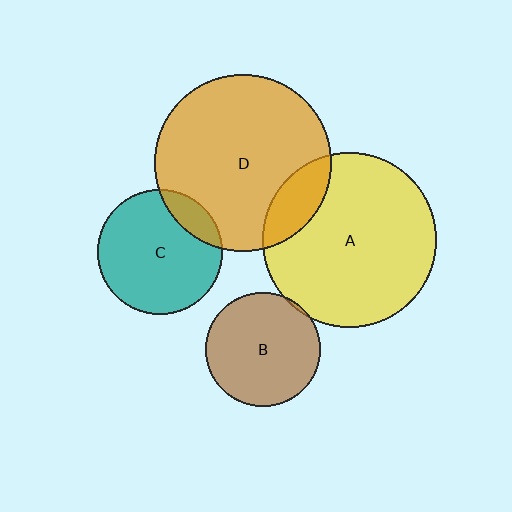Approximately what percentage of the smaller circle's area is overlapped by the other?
Approximately 15%.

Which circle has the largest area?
Circle D (orange).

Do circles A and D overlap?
Yes.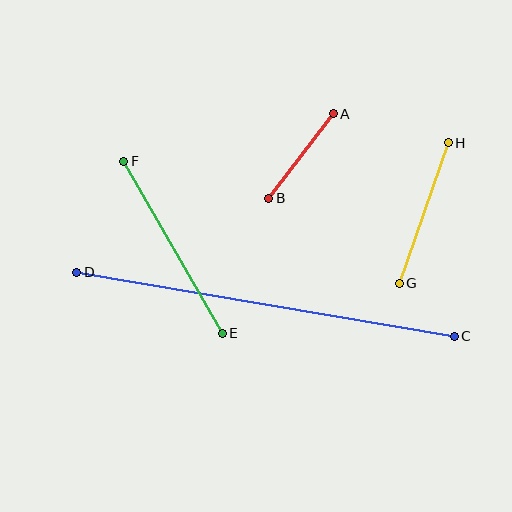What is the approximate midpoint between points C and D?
The midpoint is at approximately (265, 304) pixels.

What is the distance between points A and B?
The distance is approximately 106 pixels.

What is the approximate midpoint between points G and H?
The midpoint is at approximately (424, 213) pixels.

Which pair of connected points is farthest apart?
Points C and D are farthest apart.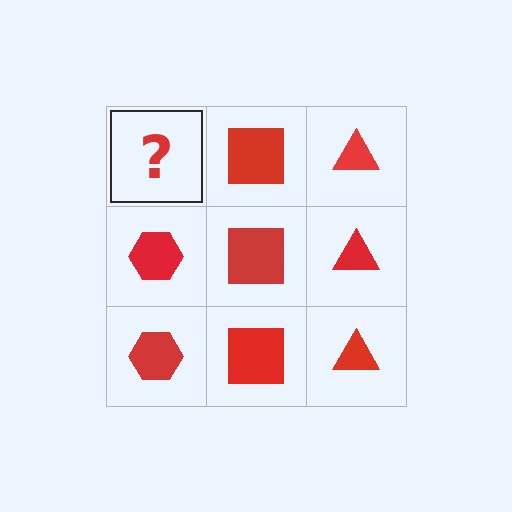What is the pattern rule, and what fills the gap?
The rule is that each column has a consistent shape. The gap should be filled with a red hexagon.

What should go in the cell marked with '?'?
The missing cell should contain a red hexagon.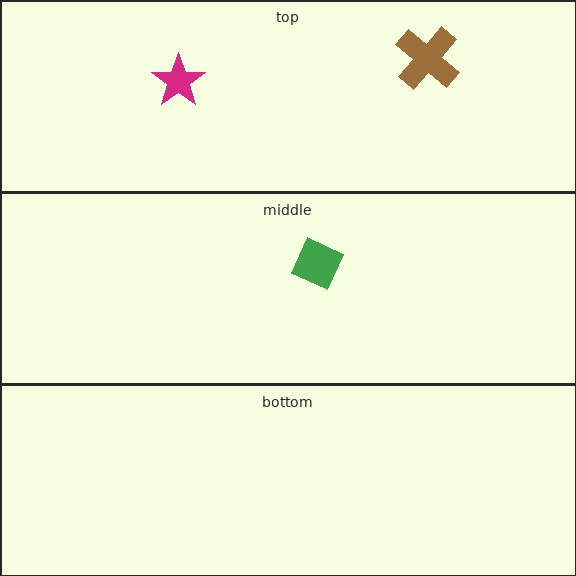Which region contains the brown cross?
The top region.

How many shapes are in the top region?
2.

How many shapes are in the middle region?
1.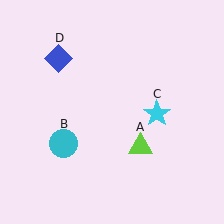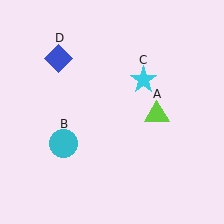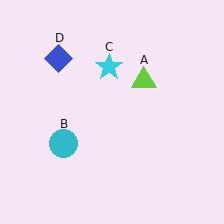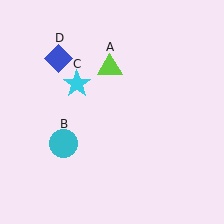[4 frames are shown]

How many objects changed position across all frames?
2 objects changed position: lime triangle (object A), cyan star (object C).